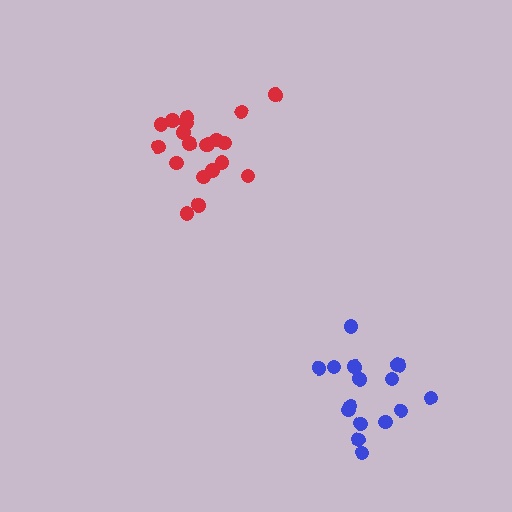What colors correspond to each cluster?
The clusters are colored: blue, red.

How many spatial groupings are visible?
There are 2 spatial groupings.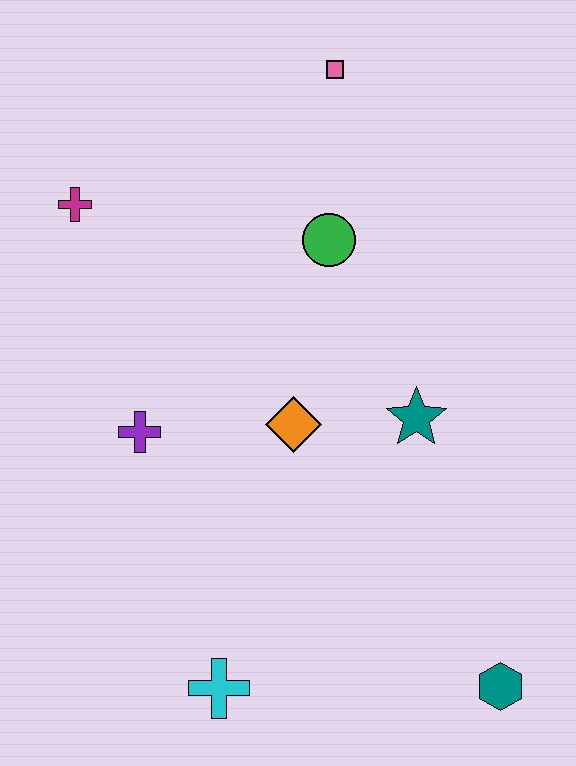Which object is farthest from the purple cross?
The teal hexagon is farthest from the purple cross.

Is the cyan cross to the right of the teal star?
No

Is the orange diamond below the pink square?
Yes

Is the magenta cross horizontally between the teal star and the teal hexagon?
No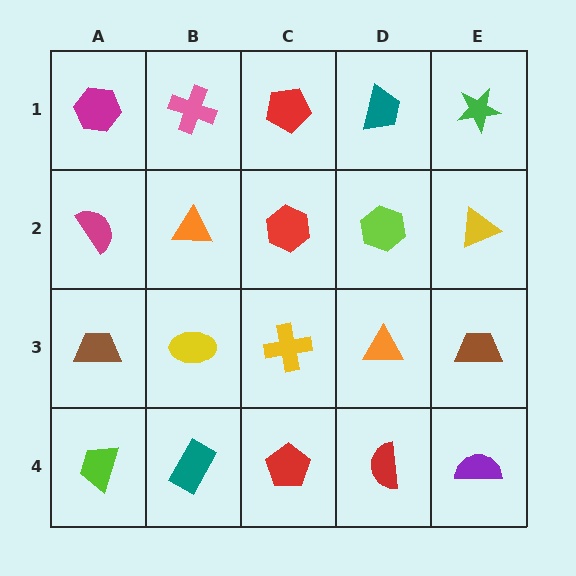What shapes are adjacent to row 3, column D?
A lime hexagon (row 2, column D), a red semicircle (row 4, column D), a yellow cross (row 3, column C), a brown trapezoid (row 3, column E).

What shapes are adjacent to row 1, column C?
A red hexagon (row 2, column C), a pink cross (row 1, column B), a teal trapezoid (row 1, column D).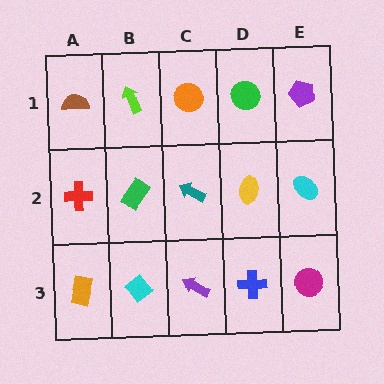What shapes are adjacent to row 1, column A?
A red cross (row 2, column A), a lime arrow (row 1, column B).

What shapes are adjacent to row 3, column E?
A cyan ellipse (row 2, column E), a blue cross (row 3, column D).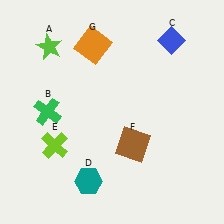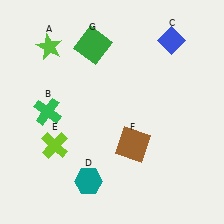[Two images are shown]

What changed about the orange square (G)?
In Image 1, G is orange. In Image 2, it changed to green.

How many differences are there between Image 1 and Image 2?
There is 1 difference between the two images.